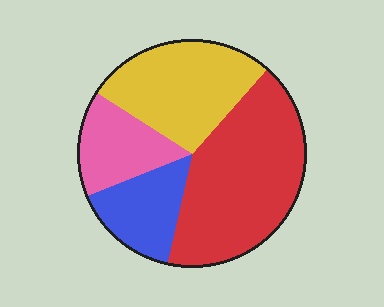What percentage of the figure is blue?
Blue takes up about one sixth (1/6) of the figure.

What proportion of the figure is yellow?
Yellow takes up between a quarter and a half of the figure.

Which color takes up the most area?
Red, at roughly 40%.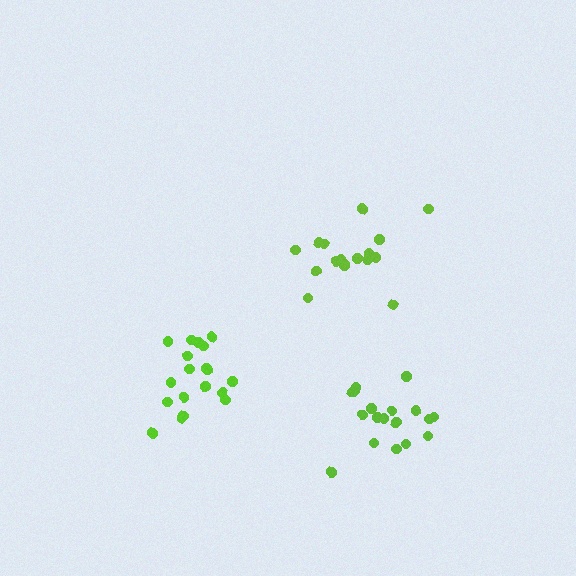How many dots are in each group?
Group 1: 17 dots, Group 2: 18 dots, Group 3: 19 dots (54 total).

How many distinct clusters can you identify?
There are 3 distinct clusters.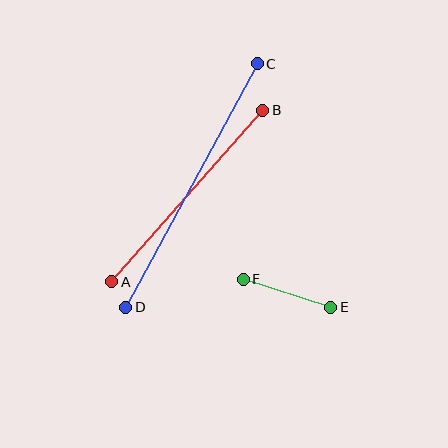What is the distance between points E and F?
The distance is approximately 92 pixels.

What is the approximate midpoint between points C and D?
The midpoint is at approximately (191, 185) pixels.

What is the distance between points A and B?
The distance is approximately 229 pixels.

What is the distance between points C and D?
The distance is approximately 277 pixels.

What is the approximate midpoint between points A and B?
The midpoint is at approximately (187, 196) pixels.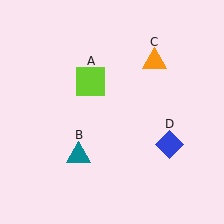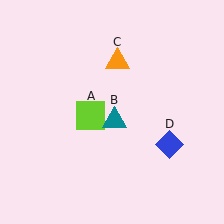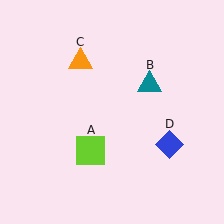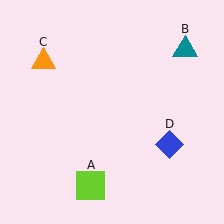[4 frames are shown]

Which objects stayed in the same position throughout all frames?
Blue diamond (object D) remained stationary.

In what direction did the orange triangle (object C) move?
The orange triangle (object C) moved left.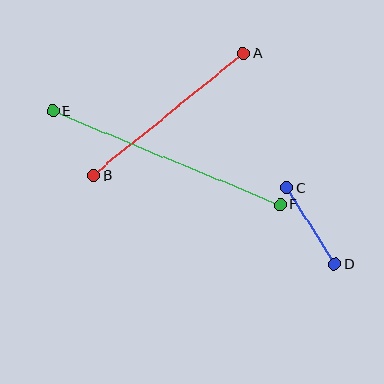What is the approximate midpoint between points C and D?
The midpoint is at approximately (311, 226) pixels.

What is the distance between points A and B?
The distance is approximately 193 pixels.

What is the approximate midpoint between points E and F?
The midpoint is at approximately (167, 158) pixels.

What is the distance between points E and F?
The distance is approximately 246 pixels.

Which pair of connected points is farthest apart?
Points E and F are farthest apart.